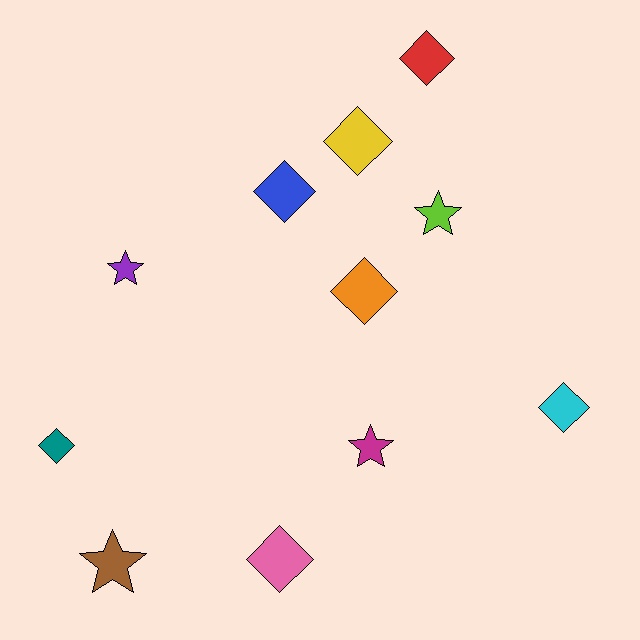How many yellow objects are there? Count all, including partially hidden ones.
There is 1 yellow object.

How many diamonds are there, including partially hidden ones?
There are 7 diamonds.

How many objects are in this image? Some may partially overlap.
There are 11 objects.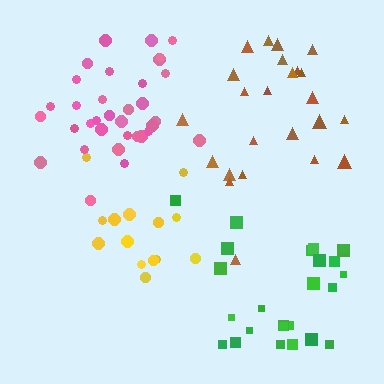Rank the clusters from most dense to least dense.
pink, green, yellow, brown.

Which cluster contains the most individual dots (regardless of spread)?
Pink (34).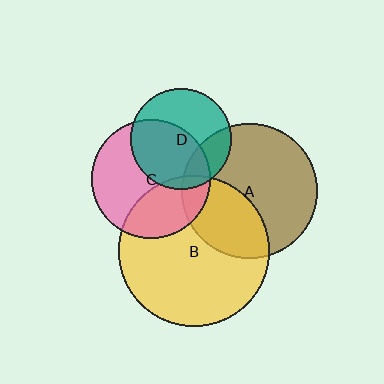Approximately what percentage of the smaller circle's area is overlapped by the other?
Approximately 20%.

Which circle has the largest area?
Circle B (yellow).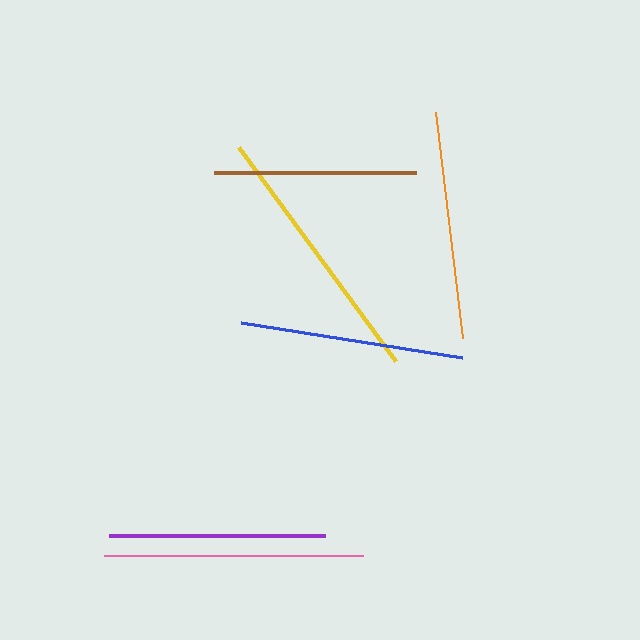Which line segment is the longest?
The yellow line is the longest at approximately 265 pixels.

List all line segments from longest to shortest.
From longest to shortest: yellow, pink, orange, blue, purple, brown.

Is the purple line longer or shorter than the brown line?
The purple line is longer than the brown line.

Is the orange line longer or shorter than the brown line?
The orange line is longer than the brown line.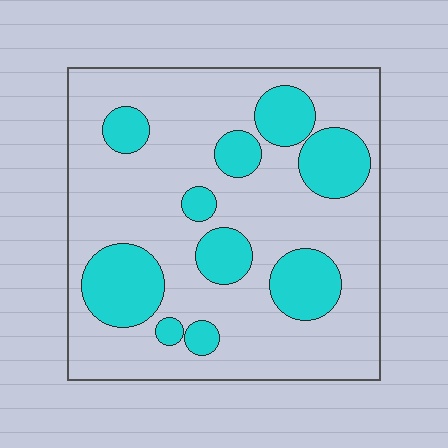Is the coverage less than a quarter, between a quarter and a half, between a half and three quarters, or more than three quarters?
Between a quarter and a half.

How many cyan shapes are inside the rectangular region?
10.